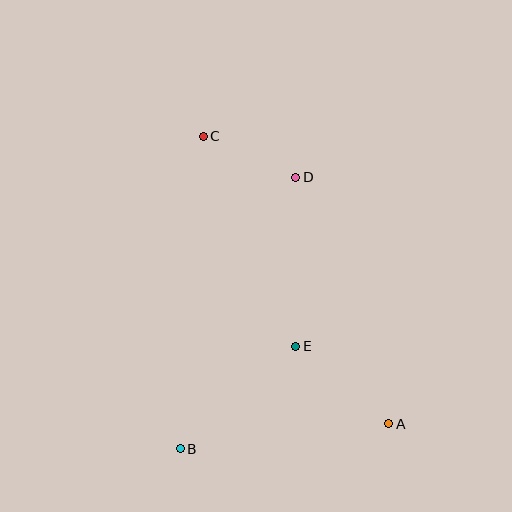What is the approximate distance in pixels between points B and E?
The distance between B and E is approximately 155 pixels.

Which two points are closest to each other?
Points C and D are closest to each other.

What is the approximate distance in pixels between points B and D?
The distance between B and D is approximately 295 pixels.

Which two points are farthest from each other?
Points A and C are farthest from each other.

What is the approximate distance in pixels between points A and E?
The distance between A and E is approximately 121 pixels.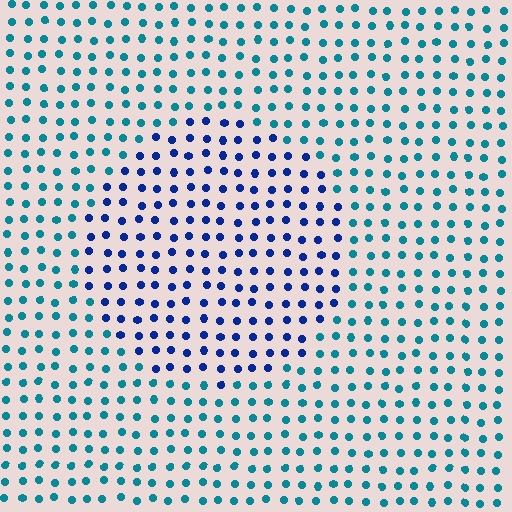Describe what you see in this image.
The image is filled with small teal elements in a uniform arrangement. A circle-shaped region is visible where the elements are tinted to a slightly different hue, forming a subtle color boundary.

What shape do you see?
I see a circle.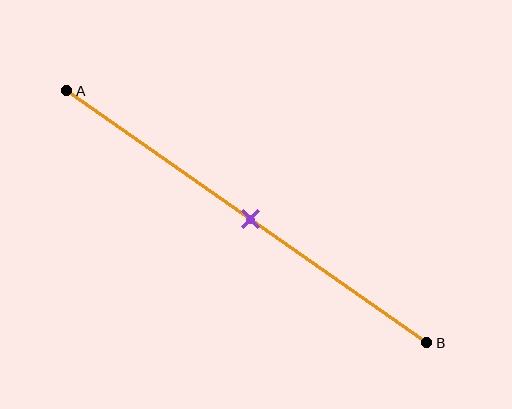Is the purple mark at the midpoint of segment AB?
Yes, the mark is approximately at the midpoint.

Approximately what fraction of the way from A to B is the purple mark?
The purple mark is approximately 50% of the way from A to B.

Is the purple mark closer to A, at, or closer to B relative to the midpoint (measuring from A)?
The purple mark is approximately at the midpoint of segment AB.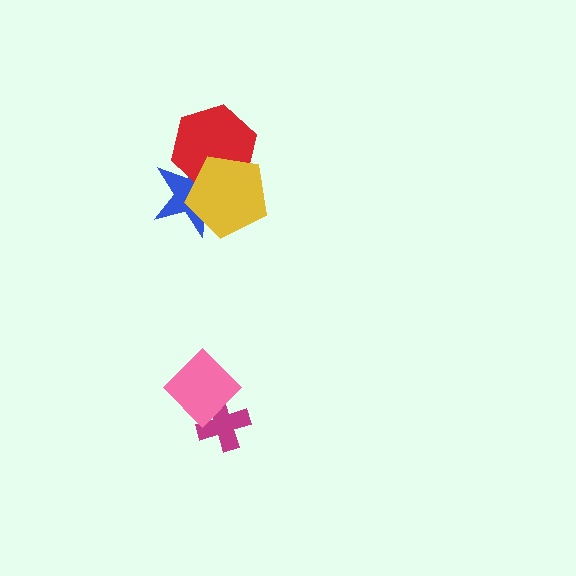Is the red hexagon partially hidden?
Yes, it is partially covered by another shape.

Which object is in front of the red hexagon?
The yellow pentagon is in front of the red hexagon.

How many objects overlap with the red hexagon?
2 objects overlap with the red hexagon.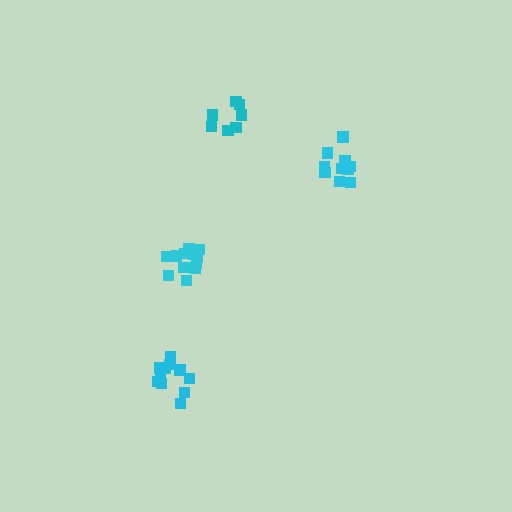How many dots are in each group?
Group 1: 11 dots, Group 2: 7 dots, Group 3: 11 dots, Group 4: 13 dots (42 total).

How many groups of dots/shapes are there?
There are 4 groups.